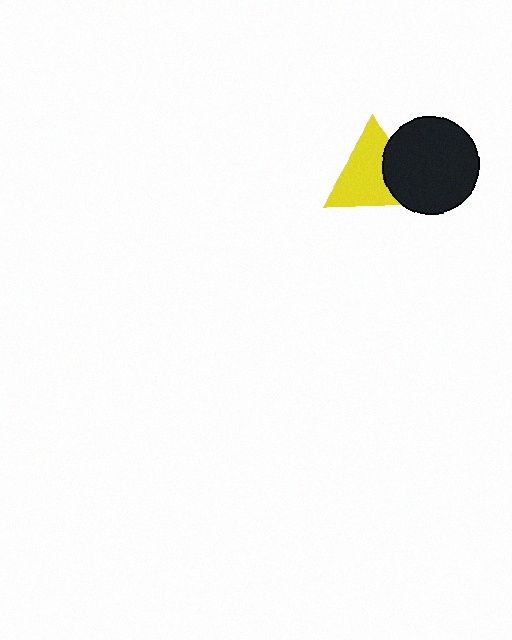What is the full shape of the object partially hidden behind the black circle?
The partially hidden object is a yellow triangle.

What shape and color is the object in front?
The object in front is a black circle.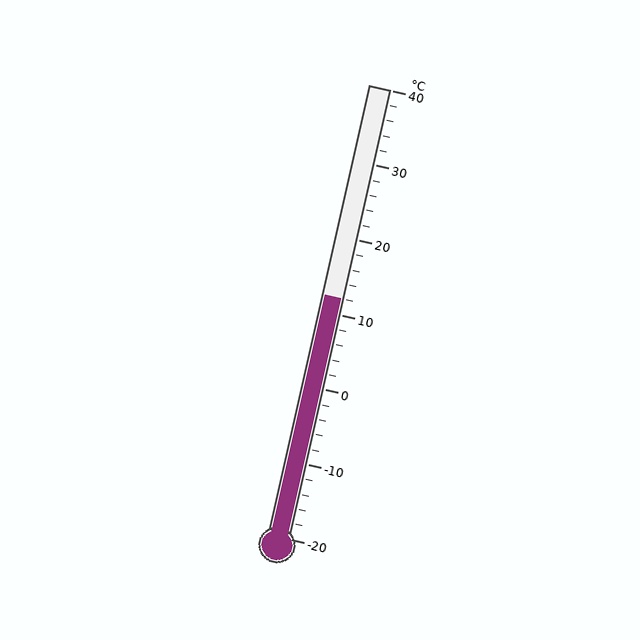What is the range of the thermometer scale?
The thermometer scale ranges from -20°C to 40°C.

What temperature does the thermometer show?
The thermometer shows approximately 12°C.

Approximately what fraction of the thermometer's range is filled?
The thermometer is filled to approximately 55% of its range.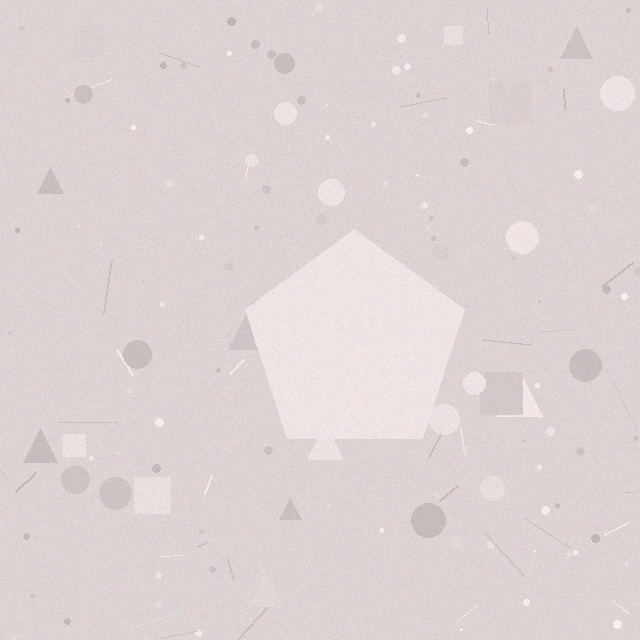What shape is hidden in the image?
A pentagon is hidden in the image.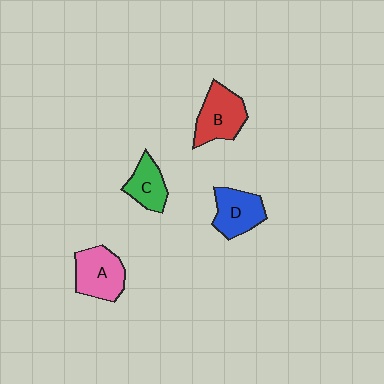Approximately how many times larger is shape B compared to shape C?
Approximately 1.4 times.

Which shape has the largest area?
Shape B (red).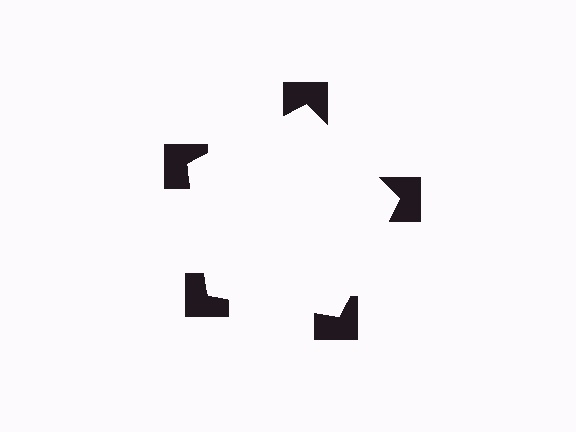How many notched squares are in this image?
There are 5 — one at each vertex of the illusory pentagon.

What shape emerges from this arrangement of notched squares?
An illusory pentagon — its edges are inferred from the aligned wedge cuts in the notched squares, not physically drawn.